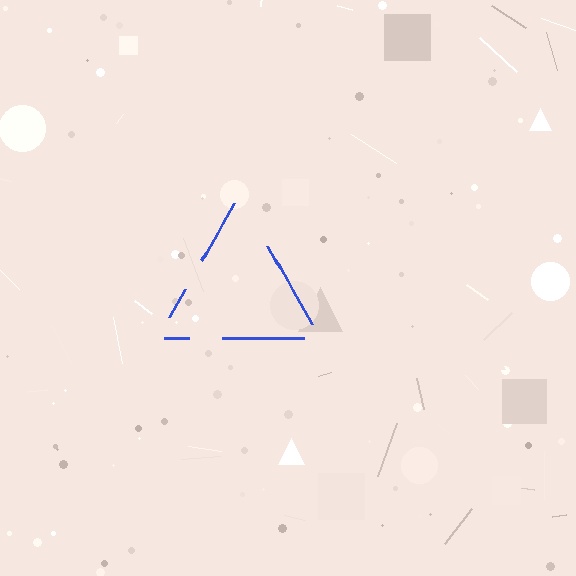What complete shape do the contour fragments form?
The contour fragments form a triangle.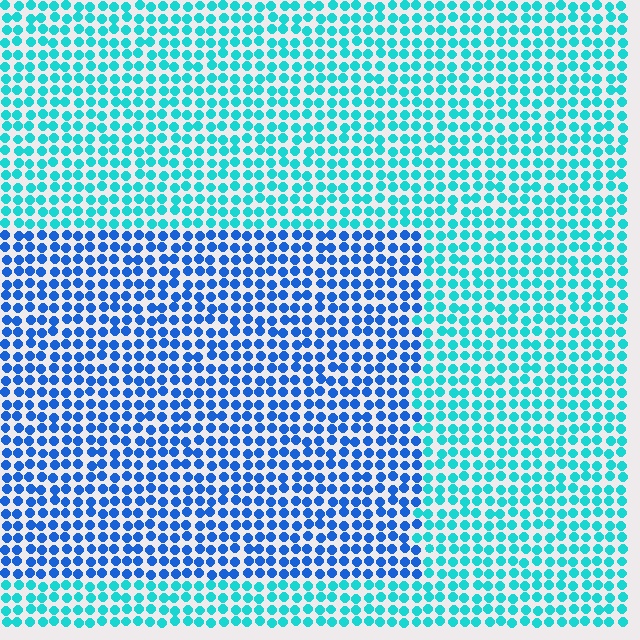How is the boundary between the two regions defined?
The boundary is defined purely by a slight shift in hue (about 39 degrees). Spacing, size, and orientation are identical on both sides.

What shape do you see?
I see a rectangle.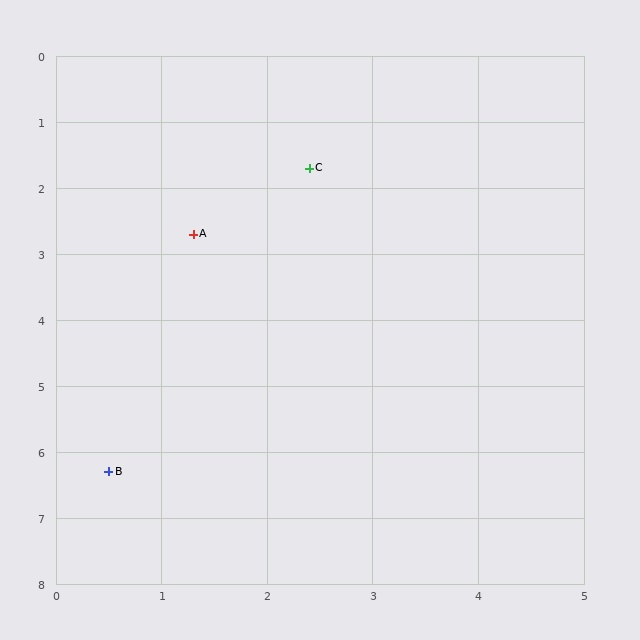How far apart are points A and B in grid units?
Points A and B are about 3.7 grid units apart.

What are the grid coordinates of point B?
Point B is at approximately (0.5, 6.3).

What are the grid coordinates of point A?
Point A is at approximately (1.3, 2.7).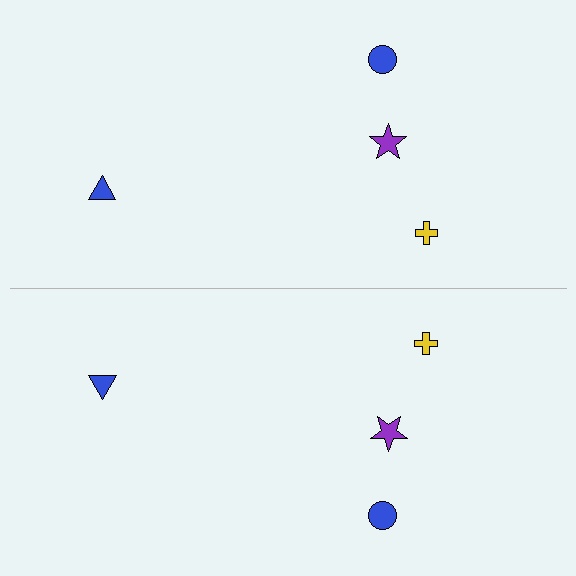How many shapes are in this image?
There are 8 shapes in this image.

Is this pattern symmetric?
Yes, this pattern has bilateral (reflection) symmetry.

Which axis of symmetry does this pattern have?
The pattern has a horizontal axis of symmetry running through the center of the image.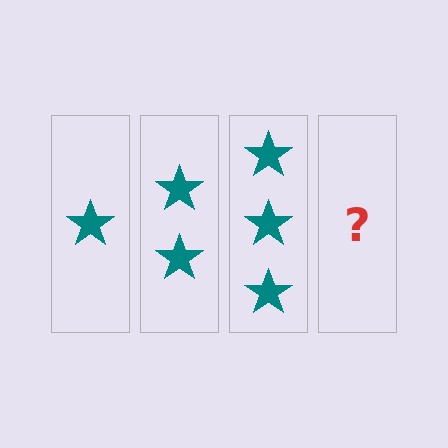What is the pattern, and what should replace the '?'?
The pattern is that each step adds one more star. The '?' should be 4 stars.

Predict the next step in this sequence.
The next step is 4 stars.